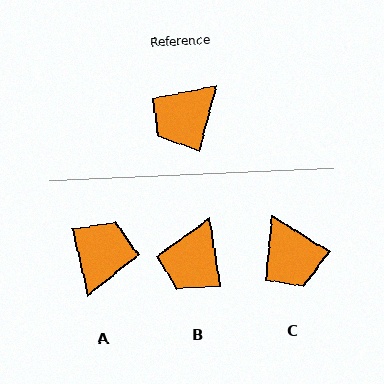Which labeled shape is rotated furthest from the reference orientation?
A, about 152 degrees away.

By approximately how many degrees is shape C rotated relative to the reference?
Approximately 73 degrees counter-clockwise.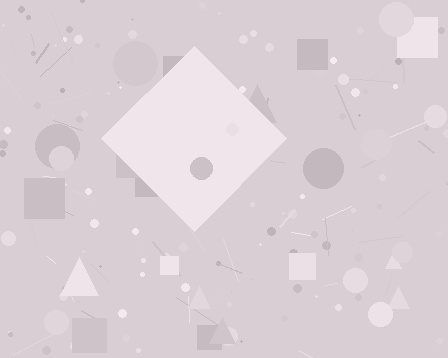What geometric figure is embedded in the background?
A diamond is embedded in the background.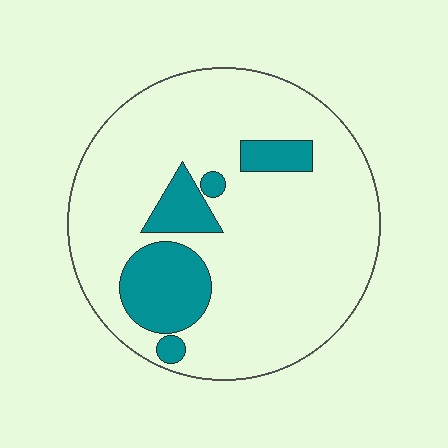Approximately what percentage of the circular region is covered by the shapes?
Approximately 15%.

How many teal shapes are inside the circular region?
5.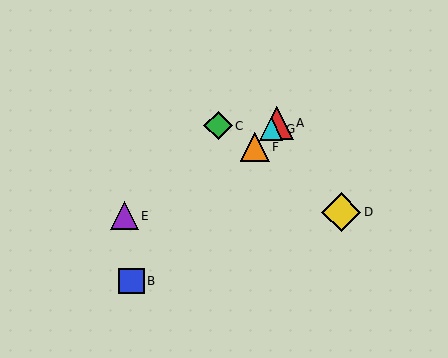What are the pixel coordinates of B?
Object B is at (132, 281).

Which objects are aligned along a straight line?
Objects A, B, F, G are aligned along a straight line.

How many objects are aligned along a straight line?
4 objects (A, B, F, G) are aligned along a straight line.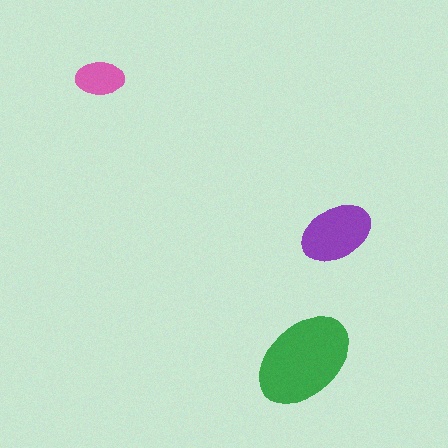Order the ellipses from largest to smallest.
the green one, the purple one, the pink one.